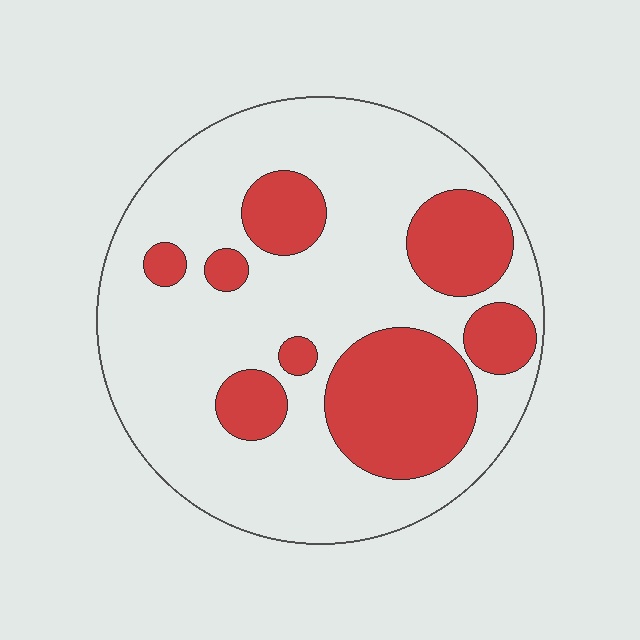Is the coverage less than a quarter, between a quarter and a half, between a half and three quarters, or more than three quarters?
Between a quarter and a half.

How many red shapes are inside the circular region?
8.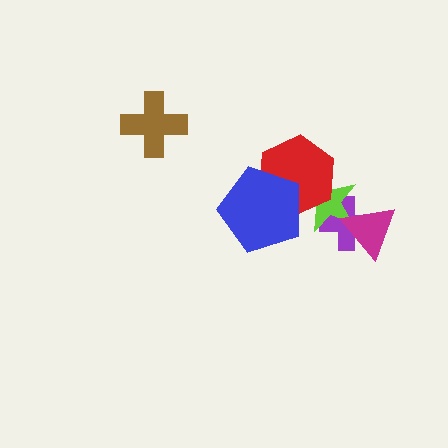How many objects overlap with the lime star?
4 objects overlap with the lime star.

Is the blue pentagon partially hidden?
No, no other shape covers it.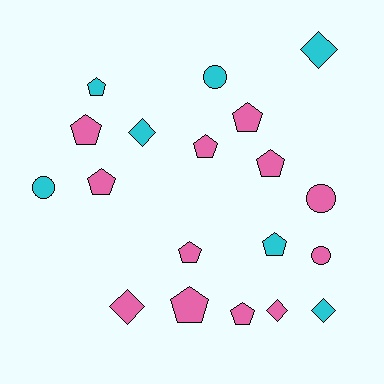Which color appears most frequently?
Pink, with 12 objects.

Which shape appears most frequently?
Pentagon, with 10 objects.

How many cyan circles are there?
There are 2 cyan circles.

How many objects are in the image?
There are 19 objects.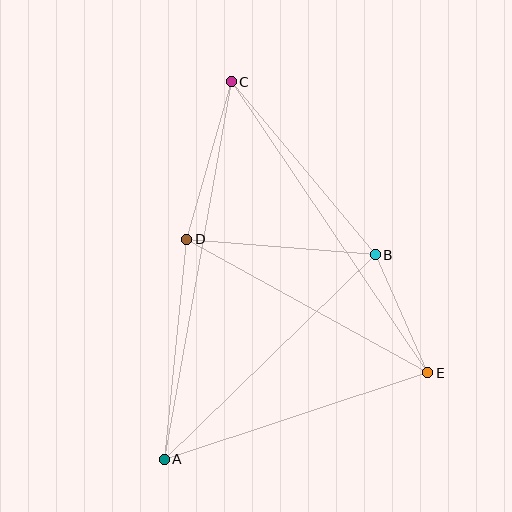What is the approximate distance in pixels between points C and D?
The distance between C and D is approximately 163 pixels.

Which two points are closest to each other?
Points B and E are closest to each other.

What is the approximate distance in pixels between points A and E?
The distance between A and E is approximately 277 pixels.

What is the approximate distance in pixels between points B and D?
The distance between B and D is approximately 189 pixels.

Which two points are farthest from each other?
Points A and C are farthest from each other.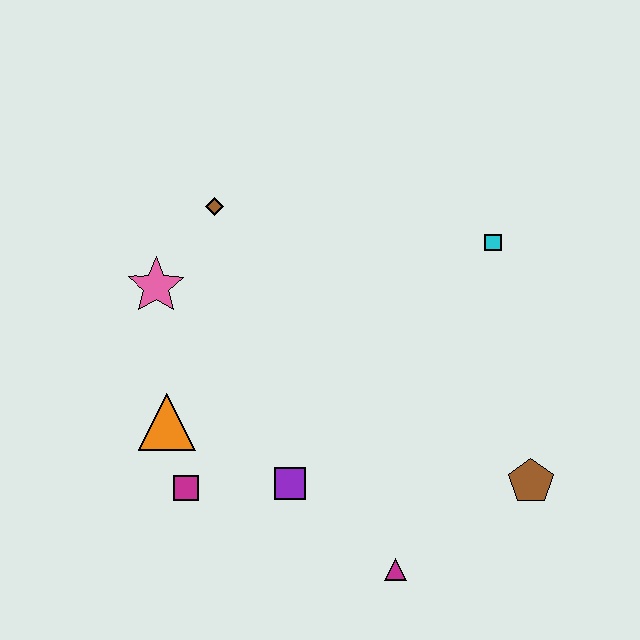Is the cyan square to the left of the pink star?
No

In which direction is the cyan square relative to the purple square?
The cyan square is above the purple square.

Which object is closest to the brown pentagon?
The magenta triangle is closest to the brown pentagon.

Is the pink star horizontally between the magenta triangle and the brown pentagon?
No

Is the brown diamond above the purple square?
Yes